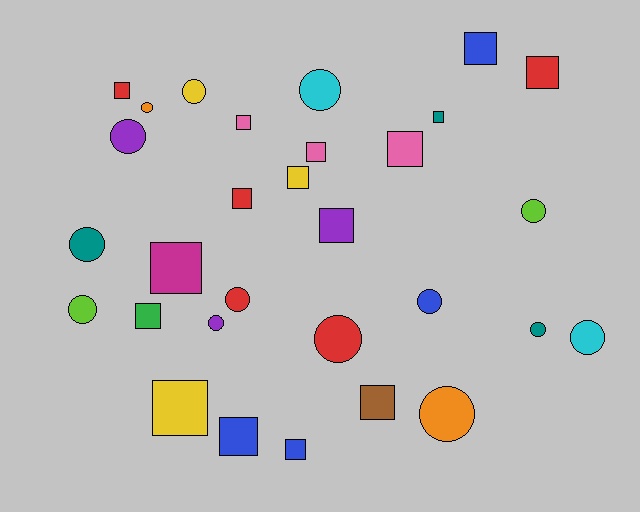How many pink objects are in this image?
There are 3 pink objects.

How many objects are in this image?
There are 30 objects.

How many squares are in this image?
There are 16 squares.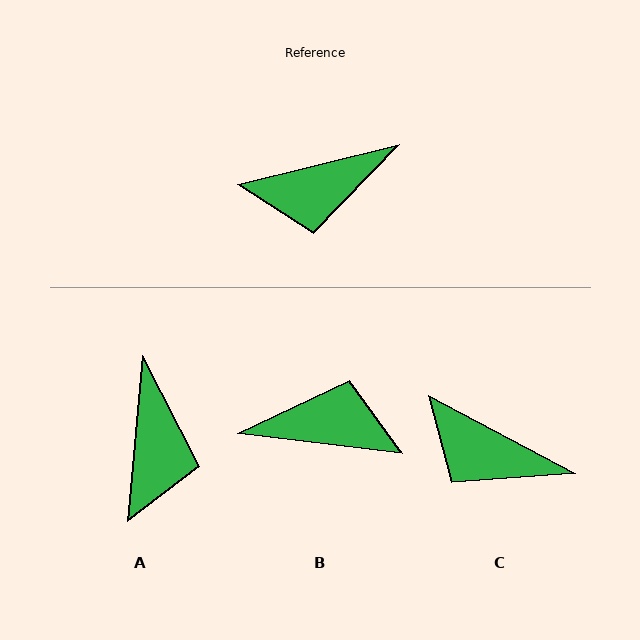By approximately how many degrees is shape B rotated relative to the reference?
Approximately 159 degrees counter-clockwise.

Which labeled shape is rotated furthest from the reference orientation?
B, about 159 degrees away.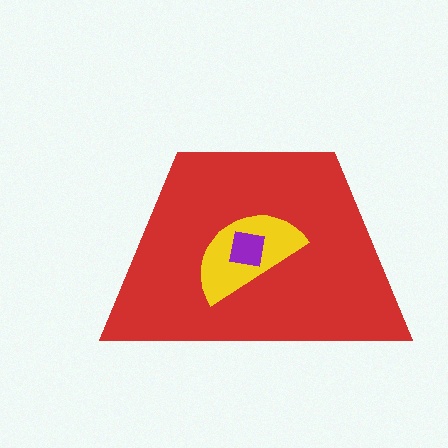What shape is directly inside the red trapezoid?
The yellow semicircle.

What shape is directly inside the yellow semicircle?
The purple square.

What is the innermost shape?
The purple square.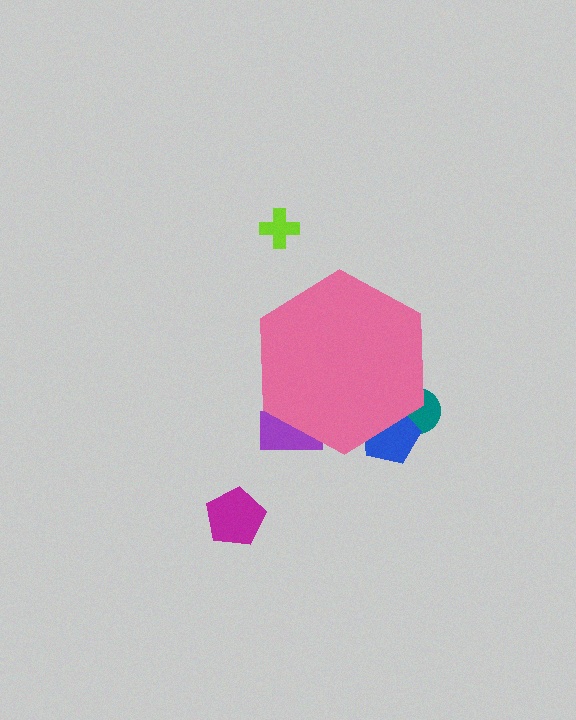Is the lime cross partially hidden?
No, the lime cross is fully visible.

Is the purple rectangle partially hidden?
Yes, the purple rectangle is partially hidden behind the pink hexagon.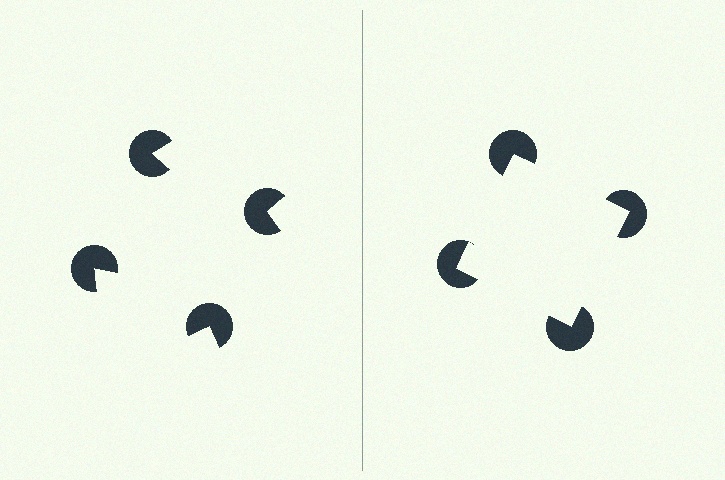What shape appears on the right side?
An illusory square.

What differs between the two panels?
The pac-man discs are positioned identically on both sides; only the wedge orientations differ. On the right they align to a square; on the left they are misaligned.